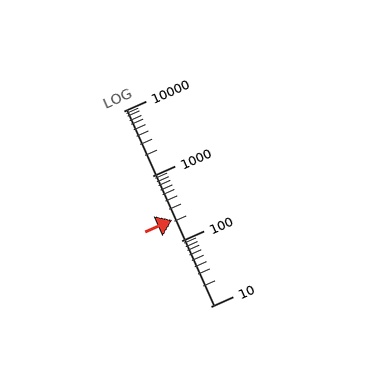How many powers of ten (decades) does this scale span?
The scale spans 3 decades, from 10 to 10000.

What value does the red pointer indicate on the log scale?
The pointer indicates approximately 210.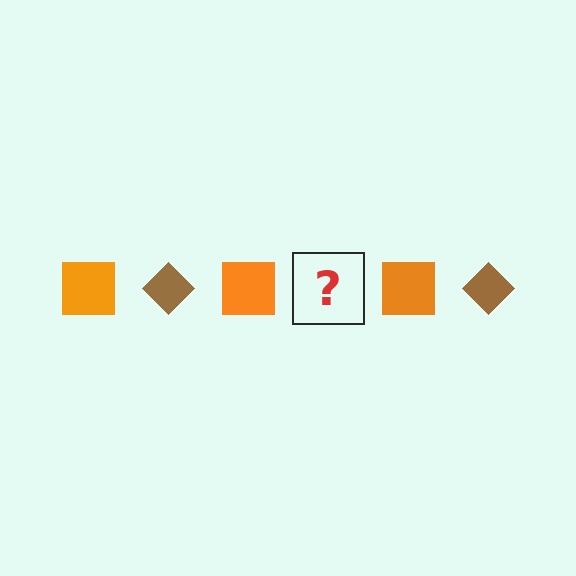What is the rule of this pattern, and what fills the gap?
The rule is that the pattern alternates between orange square and brown diamond. The gap should be filled with a brown diamond.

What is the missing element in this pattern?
The missing element is a brown diamond.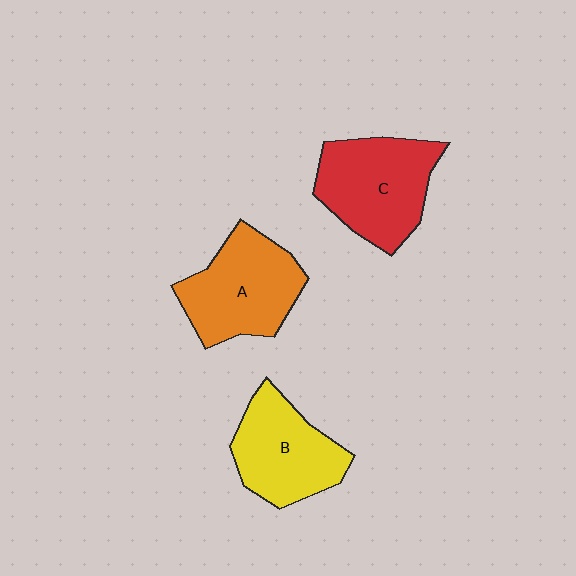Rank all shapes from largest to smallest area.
From largest to smallest: C (red), A (orange), B (yellow).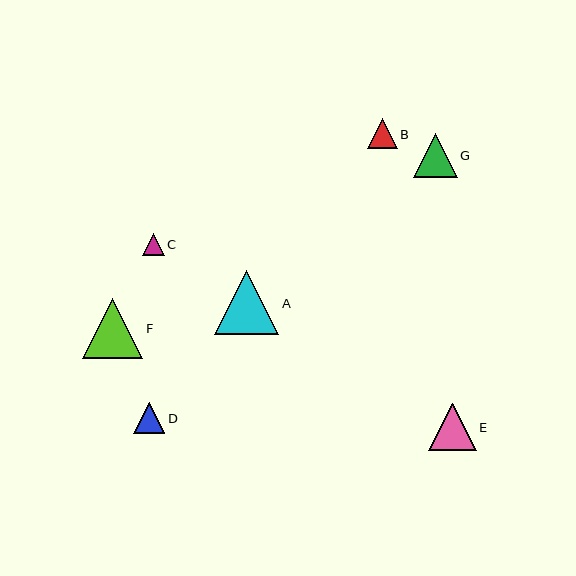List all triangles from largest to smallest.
From largest to smallest: A, F, E, G, D, B, C.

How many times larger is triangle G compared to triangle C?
Triangle G is approximately 2.0 times the size of triangle C.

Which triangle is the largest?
Triangle A is the largest with a size of approximately 64 pixels.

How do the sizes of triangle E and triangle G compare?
Triangle E and triangle G are approximately the same size.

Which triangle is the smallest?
Triangle C is the smallest with a size of approximately 22 pixels.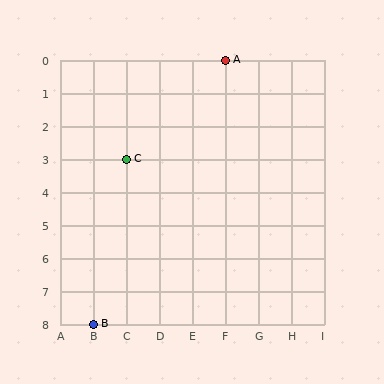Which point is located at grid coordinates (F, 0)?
Point A is at (F, 0).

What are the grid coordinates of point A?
Point A is at grid coordinates (F, 0).